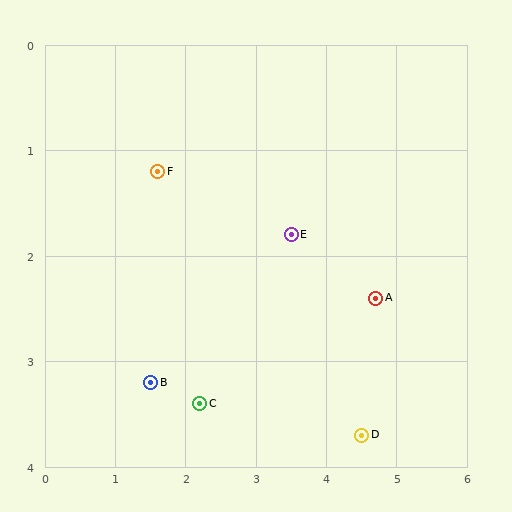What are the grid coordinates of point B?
Point B is at approximately (1.5, 3.2).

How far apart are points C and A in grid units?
Points C and A are about 2.7 grid units apart.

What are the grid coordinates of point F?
Point F is at approximately (1.6, 1.2).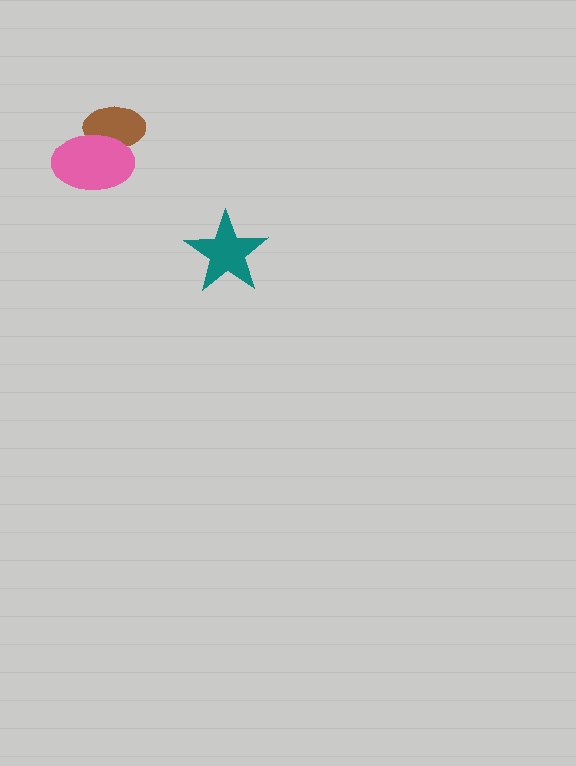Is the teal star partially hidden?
No, no other shape covers it.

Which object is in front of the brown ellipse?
The pink ellipse is in front of the brown ellipse.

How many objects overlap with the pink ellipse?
1 object overlaps with the pink ellipse.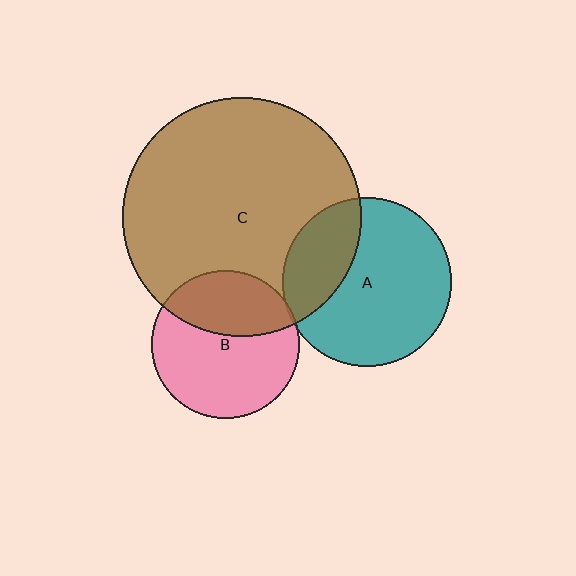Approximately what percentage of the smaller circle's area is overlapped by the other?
Approximately 30%.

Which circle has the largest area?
Circle C (brown).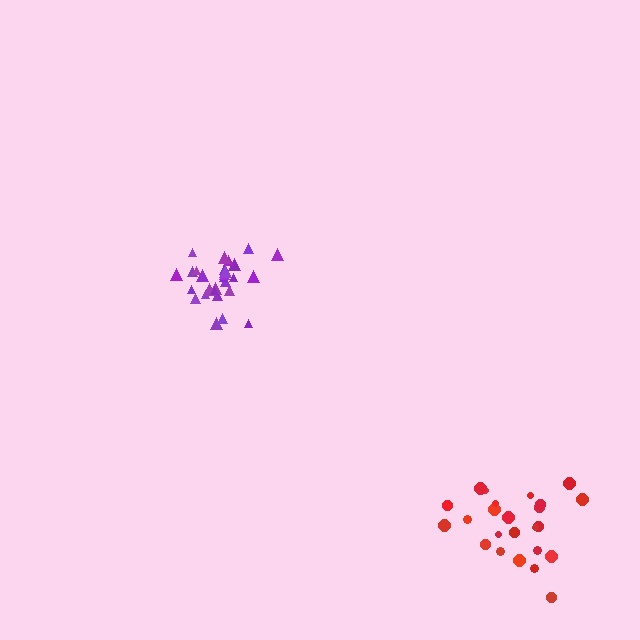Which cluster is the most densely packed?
Purple.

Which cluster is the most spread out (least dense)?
Red.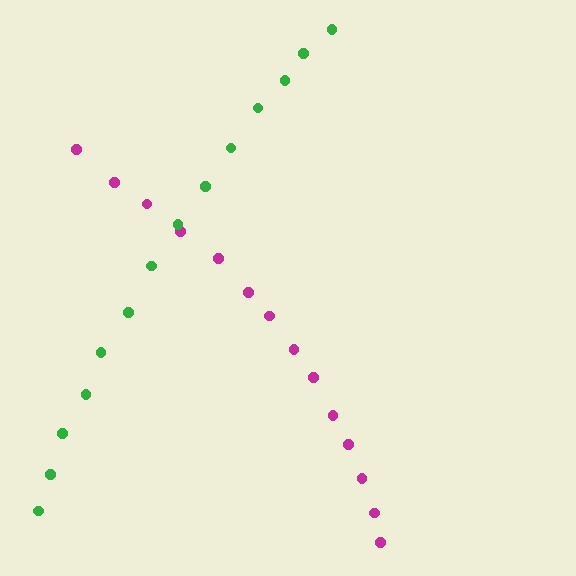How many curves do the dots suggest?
There are 2 distinct paths.